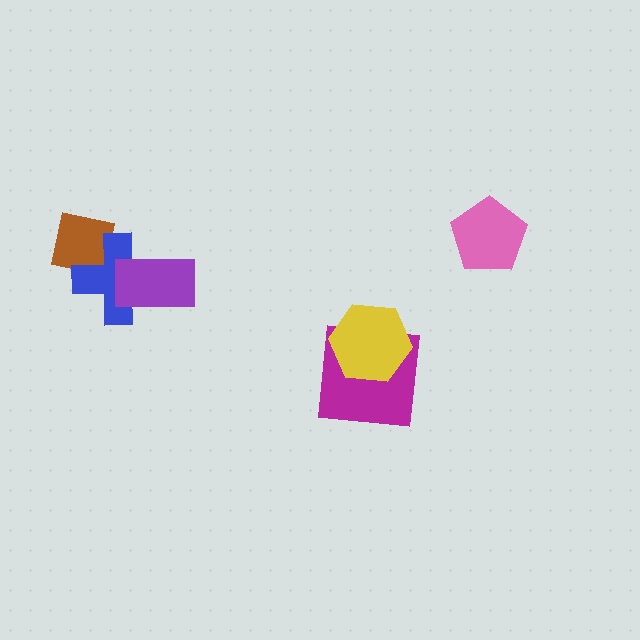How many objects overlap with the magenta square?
1 object overlaps with the magenta square.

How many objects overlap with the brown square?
1 object overlaps with the brown square.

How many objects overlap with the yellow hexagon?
1 object overlaps with the yellow hexagon.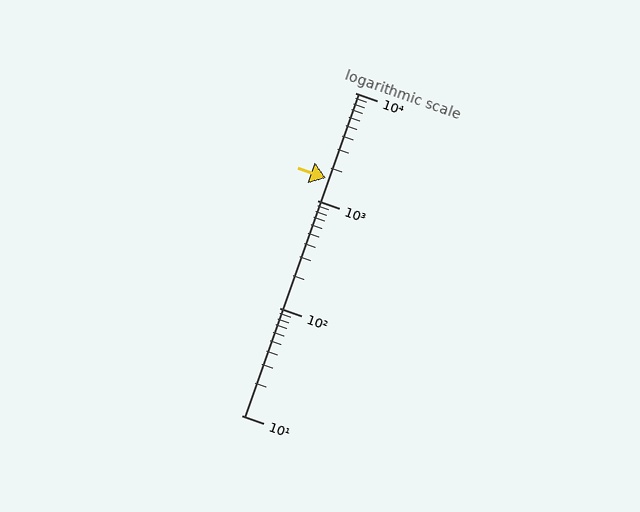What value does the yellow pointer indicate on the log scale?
The pointer indicates approximately 1600.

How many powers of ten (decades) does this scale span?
The scale spans 3 decades, from 10 to 10000.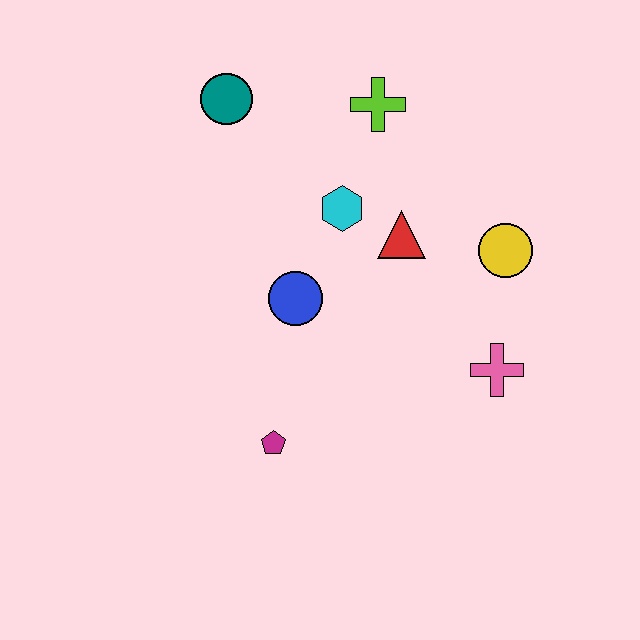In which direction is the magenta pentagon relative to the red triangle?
The magenta pentagon is below the red triangle.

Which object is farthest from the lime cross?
The magenta pentagon is farthest from the lime cross.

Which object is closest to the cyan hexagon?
The red triangle is closest to the cyan hexagon.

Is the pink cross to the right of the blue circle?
Yes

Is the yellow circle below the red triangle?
Yes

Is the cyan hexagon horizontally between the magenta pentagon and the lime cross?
Yes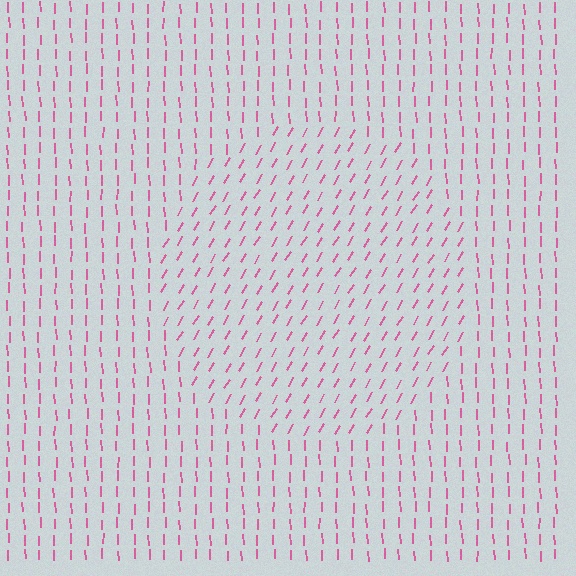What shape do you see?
I see a circle.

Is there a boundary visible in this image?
Yes, there is a texture boundary formed by a change in line orientation.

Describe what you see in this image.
The image is filled with small pink line segments. A circle region in the image has lines oriented differently from the surrounding lines, creating a visible texture boundary.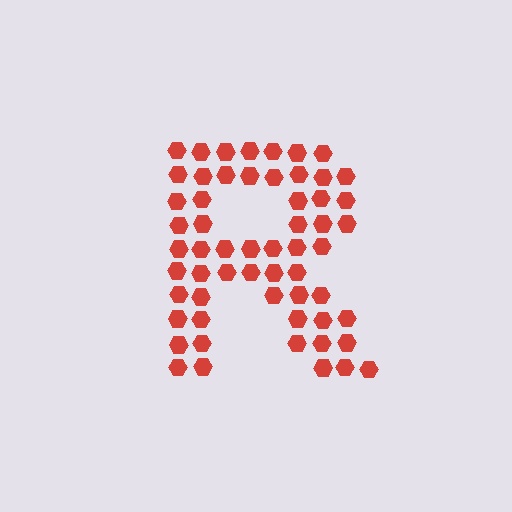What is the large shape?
The large shape is the letter R.